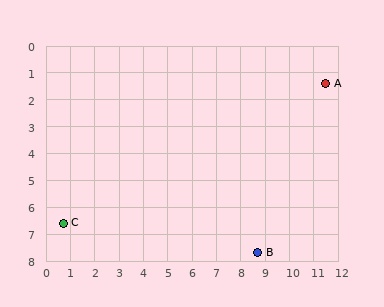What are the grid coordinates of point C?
Point C is at approximately (0.7, 6.6).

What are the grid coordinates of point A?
Point A is at approximately (11.5, 1.4).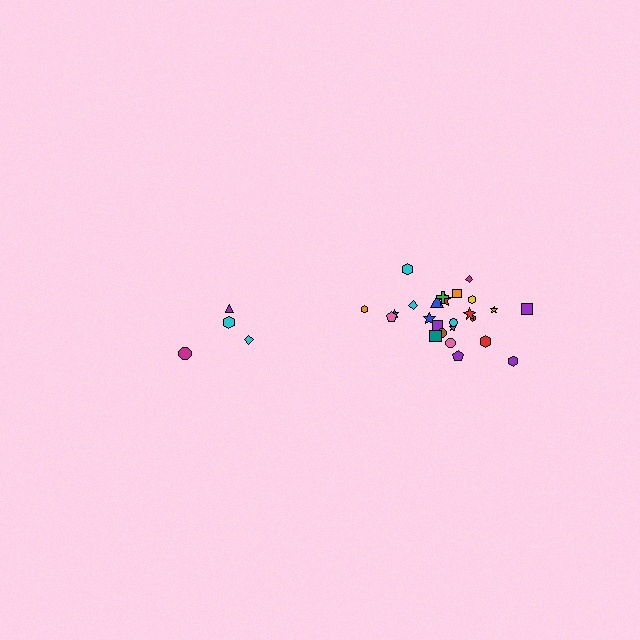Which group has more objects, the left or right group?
The right group.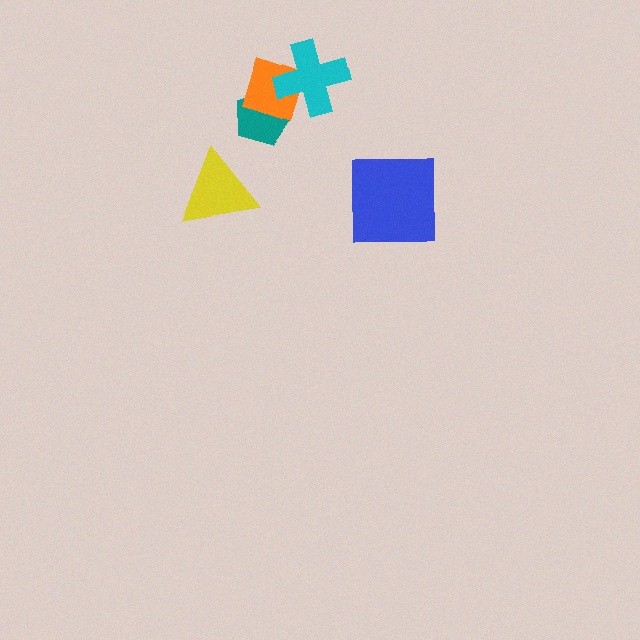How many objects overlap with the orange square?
2 objects overlap with the orange square.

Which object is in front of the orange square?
The cyan cross is in front of the orange square.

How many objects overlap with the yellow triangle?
0 objects overlap with the yellow triangle.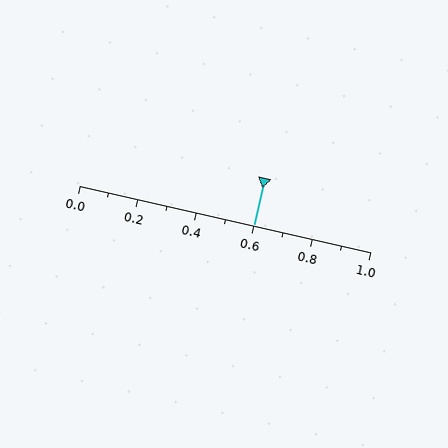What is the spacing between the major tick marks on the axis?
The major ticks are spaced 0.2 apart.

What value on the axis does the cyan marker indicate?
The marker indicates approximately 0.6.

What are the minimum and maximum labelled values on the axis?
The axis runs from 0.0 to 1.0.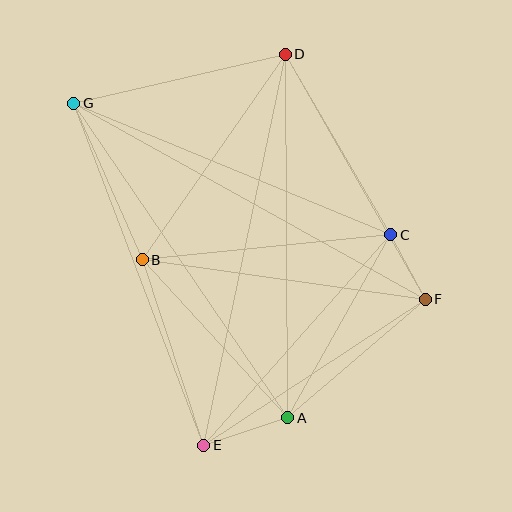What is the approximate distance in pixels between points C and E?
The distance between C and E is approximately 281 pixels.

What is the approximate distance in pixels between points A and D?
The distance between A and D is approximately 363 pixels.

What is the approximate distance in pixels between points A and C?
The distance between A and C is approximately 210 pixels.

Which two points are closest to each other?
Points C and F are closest to each other.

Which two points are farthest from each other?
Points F and G are farthest from each other.